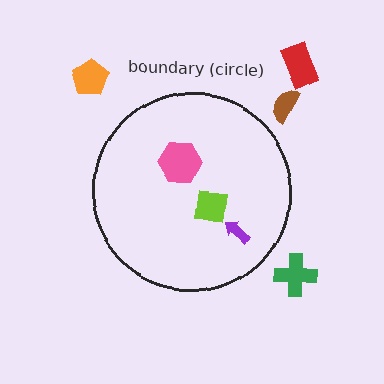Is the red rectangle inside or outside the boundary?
Outside.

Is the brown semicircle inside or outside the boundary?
Outside.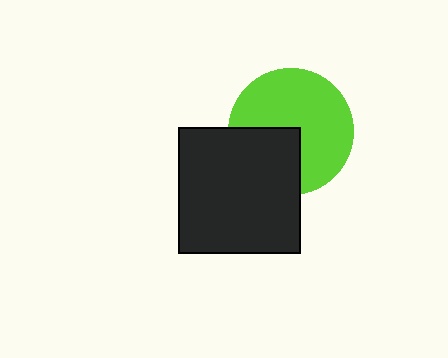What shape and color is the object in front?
The object in front is a black rectangle.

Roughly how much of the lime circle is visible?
Most of it is visible (roughly 67%).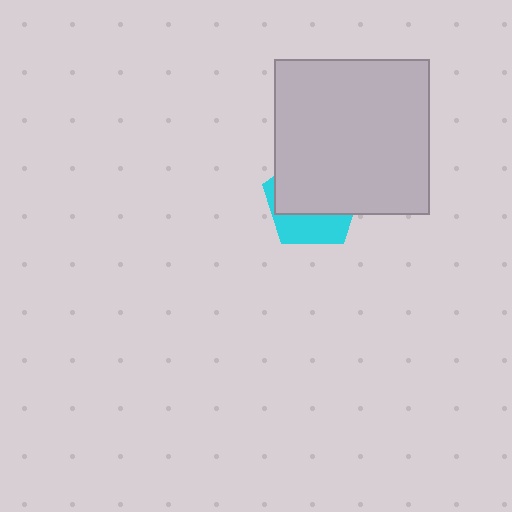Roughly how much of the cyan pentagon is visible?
A small part of it is visible (roughly 34%).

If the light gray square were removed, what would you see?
You would see the complete cyan pentagon.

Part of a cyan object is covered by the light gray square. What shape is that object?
It is a pentagon.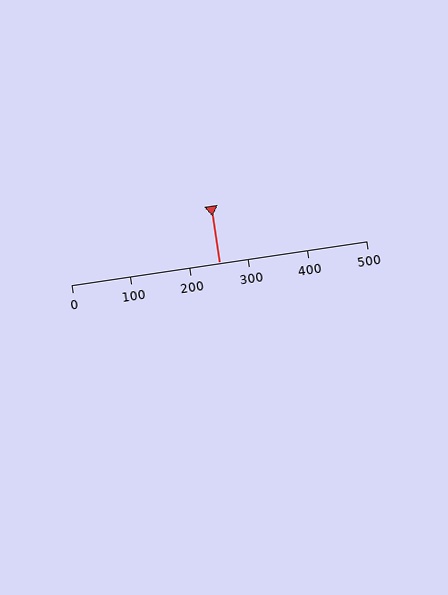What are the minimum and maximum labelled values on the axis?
The axis runs from 0 to 500.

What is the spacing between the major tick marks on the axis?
The major ticks are spaced 100 apart.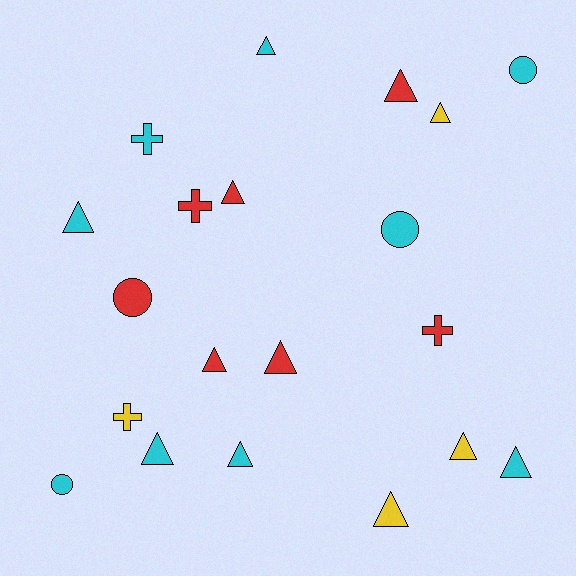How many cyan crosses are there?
There is 1 cyan cross.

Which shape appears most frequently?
Triangle, with 12 objects.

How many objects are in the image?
There are 20 objects.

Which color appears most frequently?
Cyan, with 9 objects.